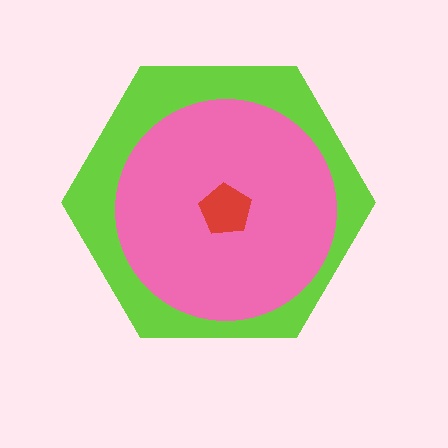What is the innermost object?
The red pentagon.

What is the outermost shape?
The lime hexagon.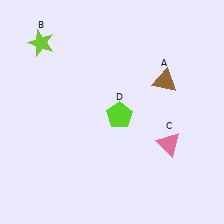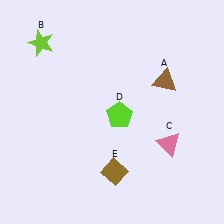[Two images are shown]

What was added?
A brown diamond (E) was added in Image 2.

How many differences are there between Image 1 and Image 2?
There is 1 difference between the two images.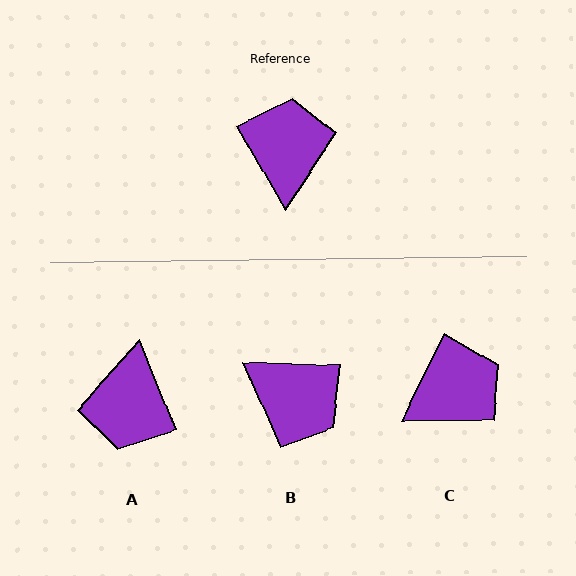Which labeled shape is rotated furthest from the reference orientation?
A, about 172 degrees away.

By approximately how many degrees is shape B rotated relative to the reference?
Approximately 122 degrees clockwise.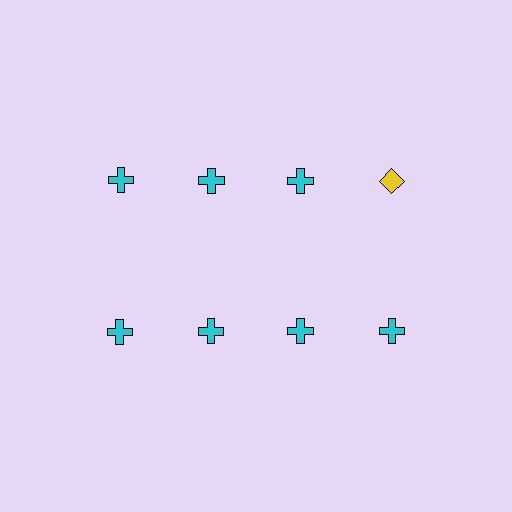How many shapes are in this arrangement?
There are 8 shapes arranged in a grid pattern.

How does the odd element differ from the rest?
It differs in both color (yellow instead of cyan) and shape (diamond instead of cross).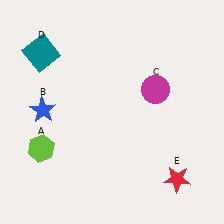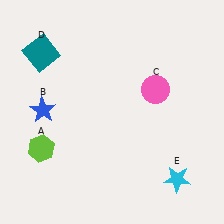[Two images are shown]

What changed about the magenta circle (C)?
In Image 1, C is magenta. In Image 2, it changed to pink.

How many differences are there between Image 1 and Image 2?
There are 2 differences between the two images.